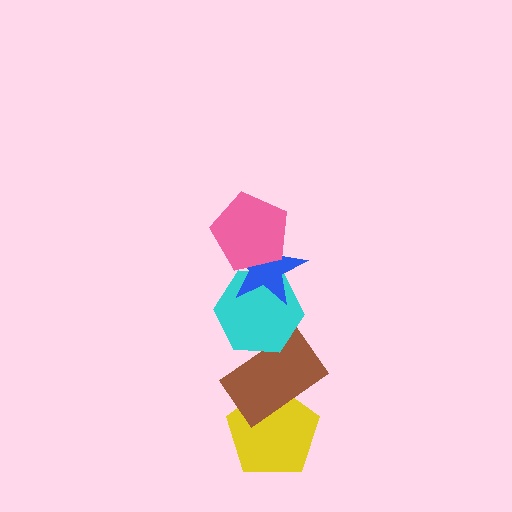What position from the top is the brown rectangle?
The brown rectangle is 4th from the top.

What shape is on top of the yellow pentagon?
The brown rectangle is on top of the yellow pentagon.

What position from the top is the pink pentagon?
The pink pentagon is 1st from the top.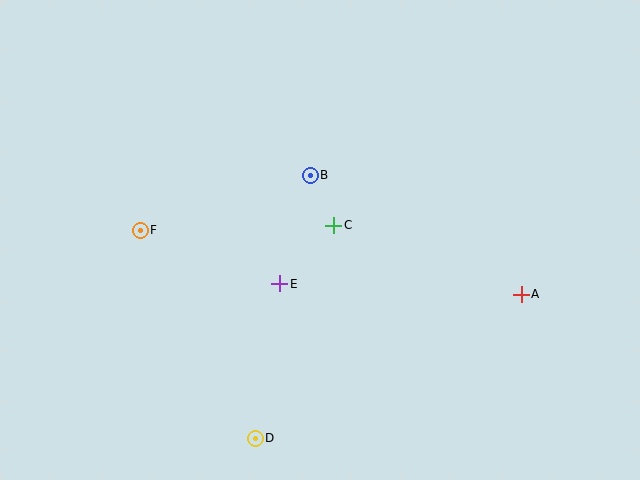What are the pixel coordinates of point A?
Point A is at (521, 294).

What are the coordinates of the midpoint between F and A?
The midpoint between F and A is at (331, 262).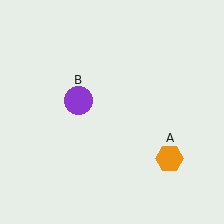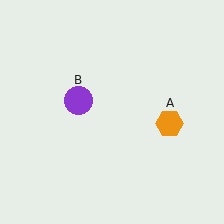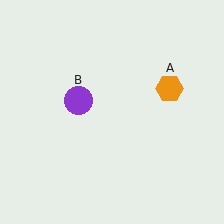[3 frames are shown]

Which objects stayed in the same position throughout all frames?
Purple circle (object B) remained stationary.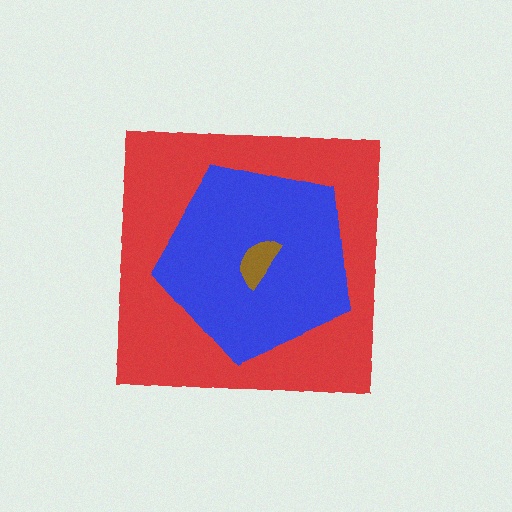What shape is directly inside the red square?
The blue pentagon.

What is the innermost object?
The brown semicircle.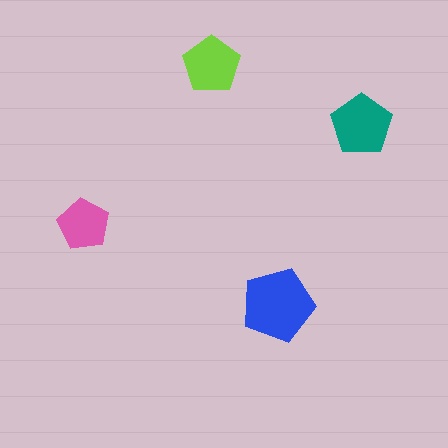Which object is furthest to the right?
The teal pentagon is rightmost.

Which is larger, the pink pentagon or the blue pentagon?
The blue one.